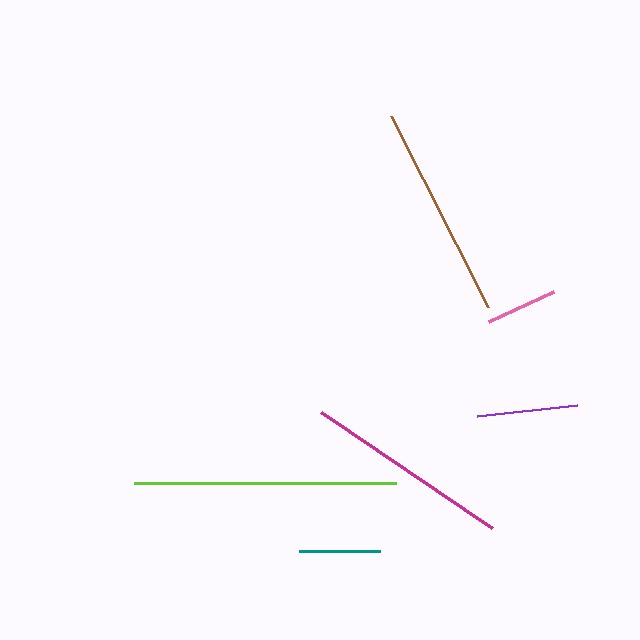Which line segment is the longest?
The lime line is the longest at approximately 262 pixels.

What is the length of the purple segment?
The purple segment is approximately 100 pixels long.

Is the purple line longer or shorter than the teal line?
The purple line is longer than the teal line.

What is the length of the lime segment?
The lime segment is approximately 262 pixels long.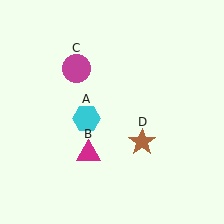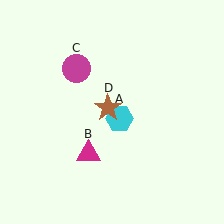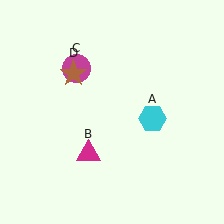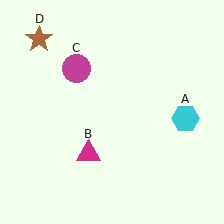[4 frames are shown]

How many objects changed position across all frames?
2 objects changed position: cyan hexagon (object A), brown star (object D).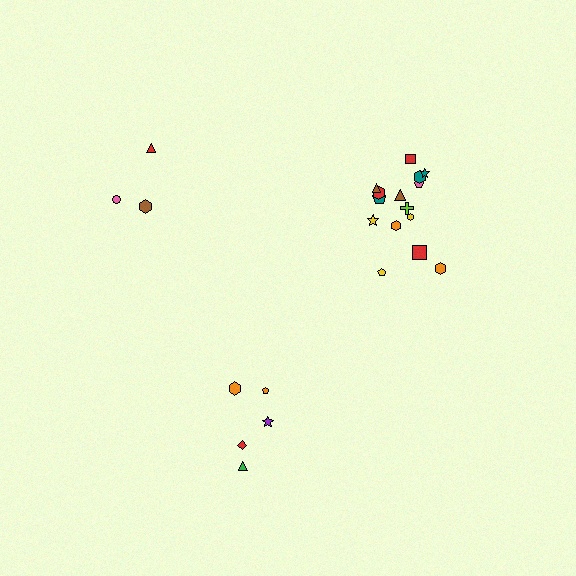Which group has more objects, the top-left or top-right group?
The top-right group.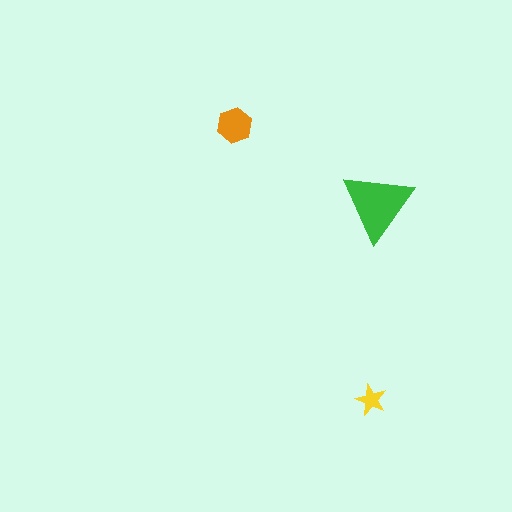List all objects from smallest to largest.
The yellow star, the orange hexagon, the green triangle.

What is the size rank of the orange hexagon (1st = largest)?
2nd.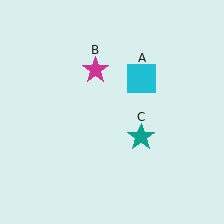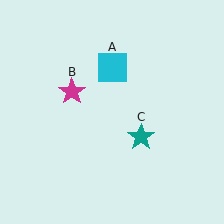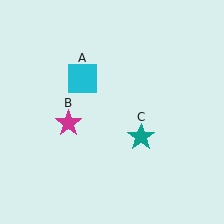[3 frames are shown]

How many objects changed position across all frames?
2 objects changed position: cyan square (object A), magenta star (object B).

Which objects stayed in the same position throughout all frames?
Teal star (object C) remained stationary.